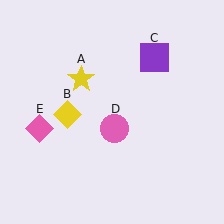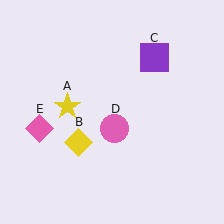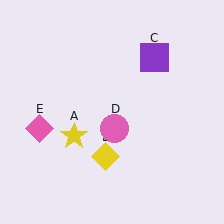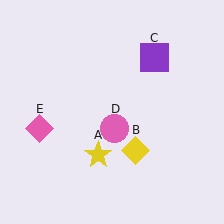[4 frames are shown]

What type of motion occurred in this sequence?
The yellow star (object A), yellow diamond (object B) rotated counterclockwise around the center of the scene.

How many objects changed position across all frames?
2 objects changed position: yellow star (object A), yellow diamond (object B).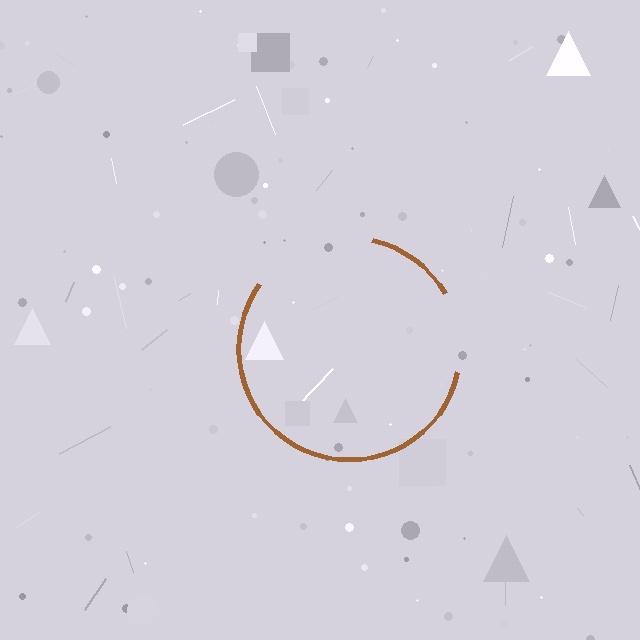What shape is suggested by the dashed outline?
The dashed outline suggests a circle.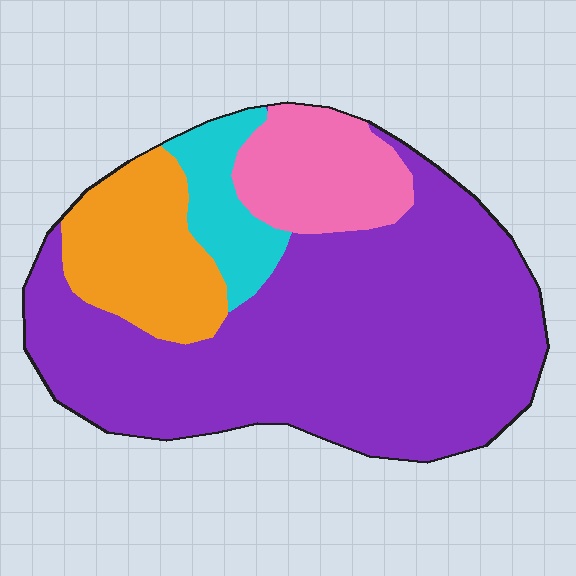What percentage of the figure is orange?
Orange covers roughly 15% of the figure.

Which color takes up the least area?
Cyan, at roughly 10%.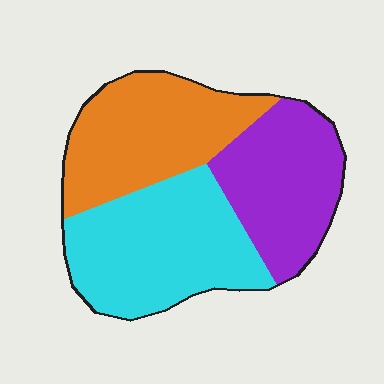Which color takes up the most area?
Cyan, at roughly 40%.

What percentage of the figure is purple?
Purple covers about 30% of the figure.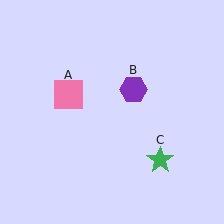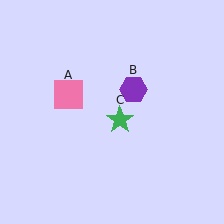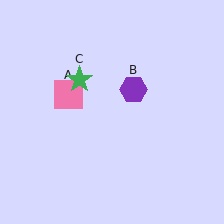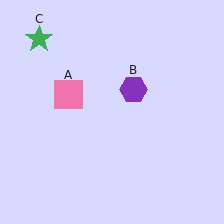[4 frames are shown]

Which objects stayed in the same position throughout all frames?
Pink square (object A) and purple hexagon (object B) remained stationary.